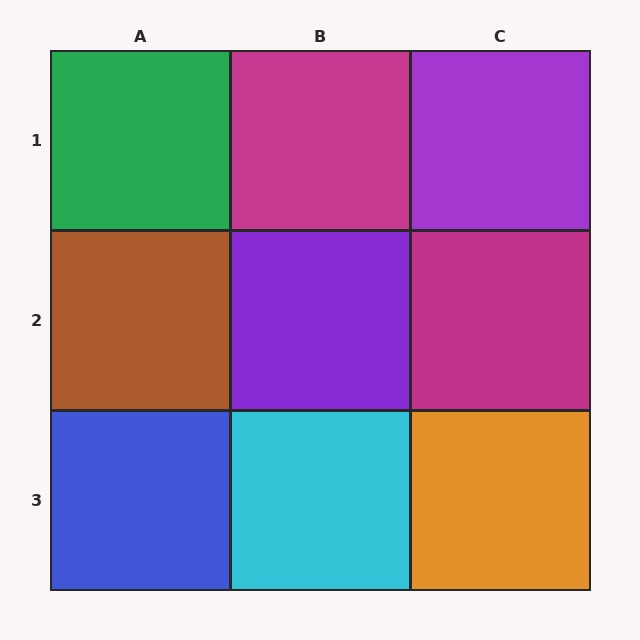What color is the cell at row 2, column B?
Purple.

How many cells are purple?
2 cells are purple.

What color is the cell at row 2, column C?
Magenta.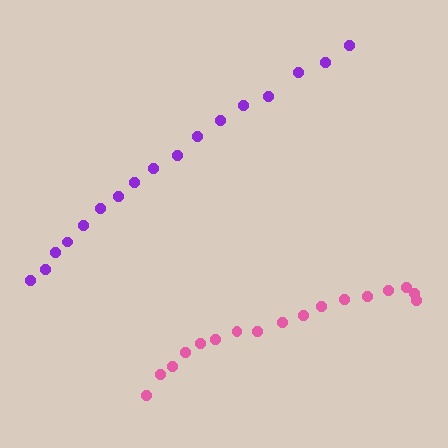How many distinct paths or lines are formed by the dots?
There are 2 distinct paths.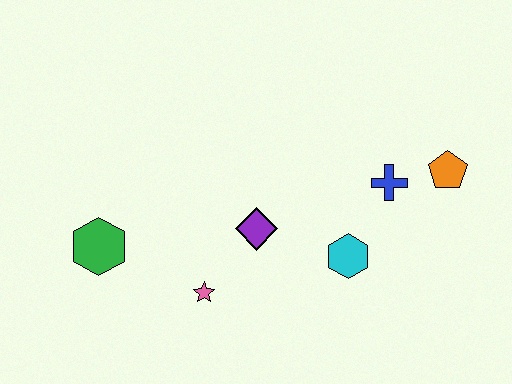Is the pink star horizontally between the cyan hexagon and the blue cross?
No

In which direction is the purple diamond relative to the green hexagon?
The purple diamond is to the right of the green hexagon.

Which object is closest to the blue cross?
The orange pentagon is closest to the blue cross.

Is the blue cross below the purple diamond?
No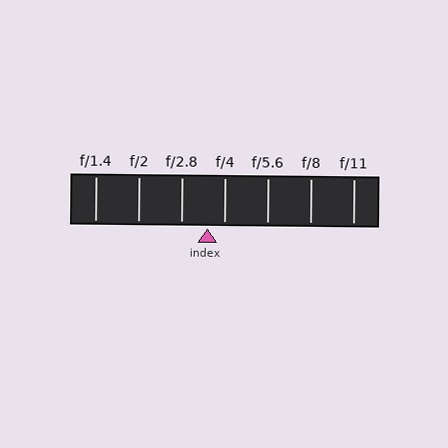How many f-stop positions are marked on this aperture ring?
There are 7 f-stop positions marked.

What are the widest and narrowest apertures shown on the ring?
The widest aperture shown is f/1.4 and the narrowest is f/11.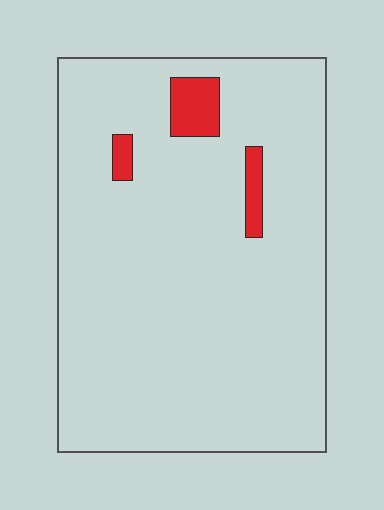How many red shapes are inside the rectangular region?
3.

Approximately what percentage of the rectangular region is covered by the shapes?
Approximately 5%.